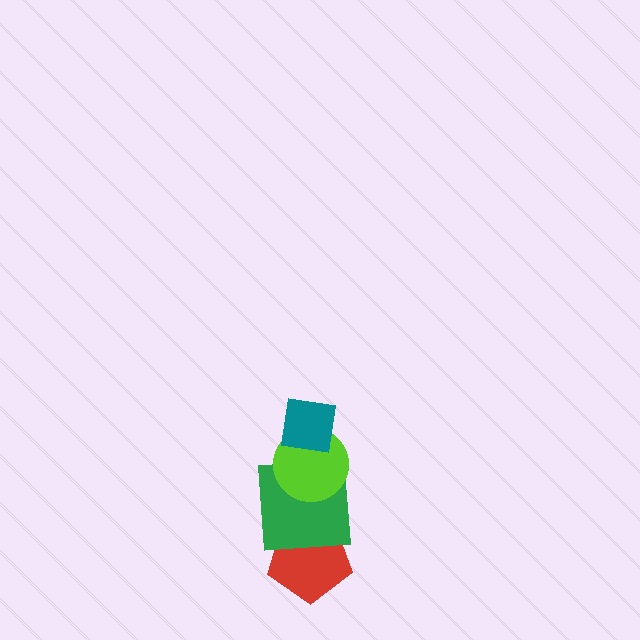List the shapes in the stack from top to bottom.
From top to bottom: the teal square, the lime circle, the green square, the red pentagon.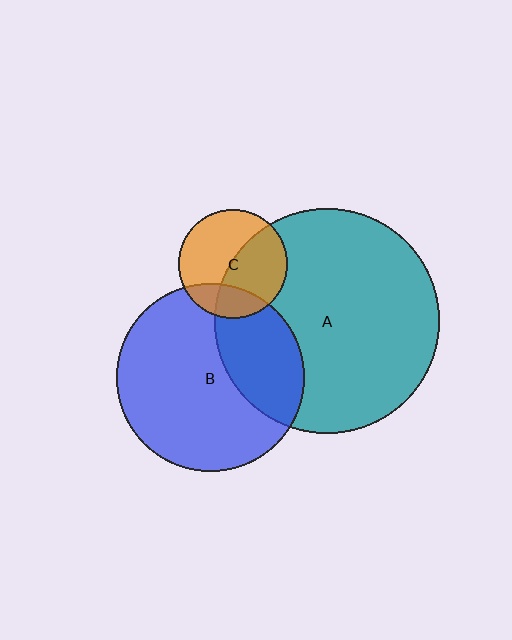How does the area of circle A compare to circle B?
Approximately 1.4 times.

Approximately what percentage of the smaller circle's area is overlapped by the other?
Approximately 30%.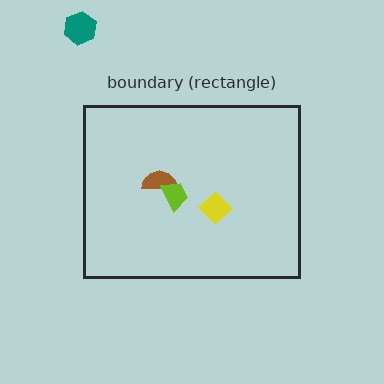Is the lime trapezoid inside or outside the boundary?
Inside.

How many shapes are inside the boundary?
3 inside, 1 outside.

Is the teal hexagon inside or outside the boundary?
Outside.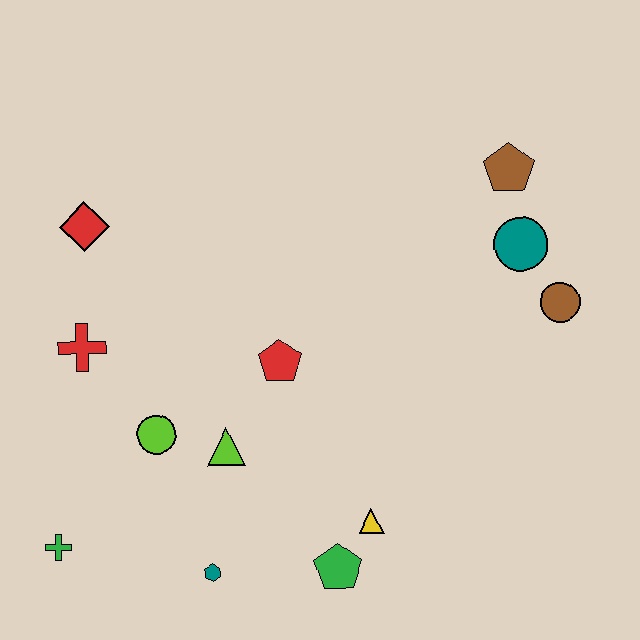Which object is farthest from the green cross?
The brown pentagon is farthest from the green cross.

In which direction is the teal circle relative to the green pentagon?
The teal circle is above the green pentagon.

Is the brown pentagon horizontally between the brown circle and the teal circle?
No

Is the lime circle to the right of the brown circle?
No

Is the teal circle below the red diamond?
Yes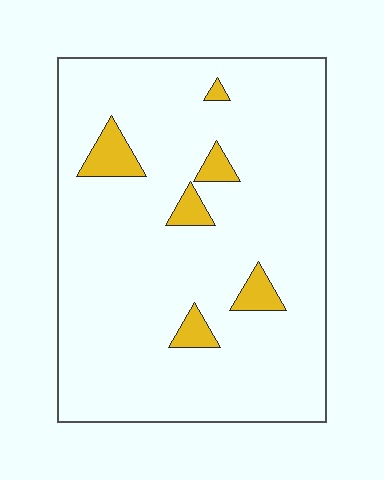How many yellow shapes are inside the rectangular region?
6.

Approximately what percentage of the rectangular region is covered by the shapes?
Approximately 10%.